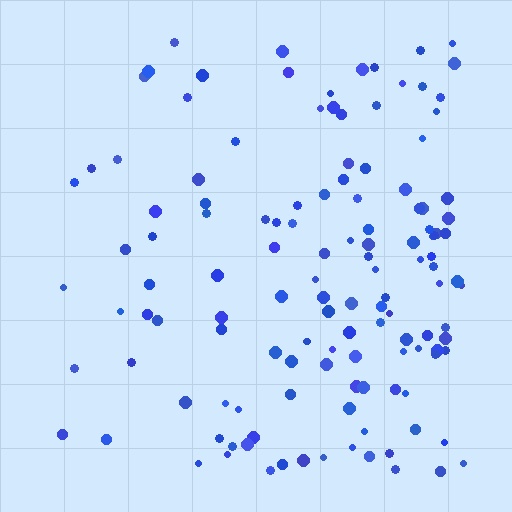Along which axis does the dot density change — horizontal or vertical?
Horizontal.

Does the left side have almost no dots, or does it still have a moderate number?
Still a moderate number, just noticeably fewer than the right.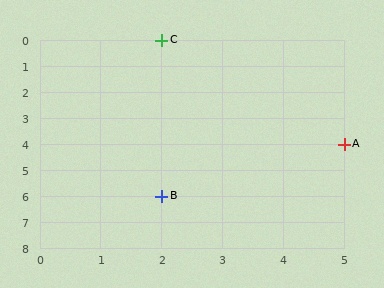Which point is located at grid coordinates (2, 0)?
Point C is at (2, 0).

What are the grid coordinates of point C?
Point C is at grid coordinates (2, 0).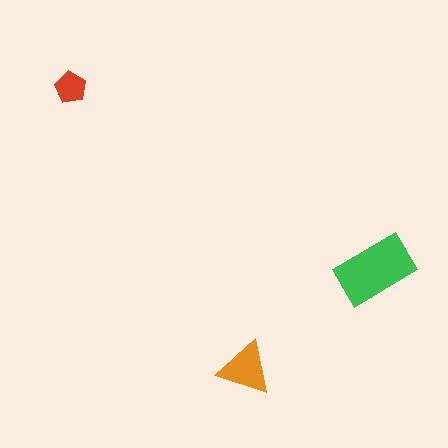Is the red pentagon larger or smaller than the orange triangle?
Smaller.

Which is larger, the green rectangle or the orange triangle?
The green rectangle.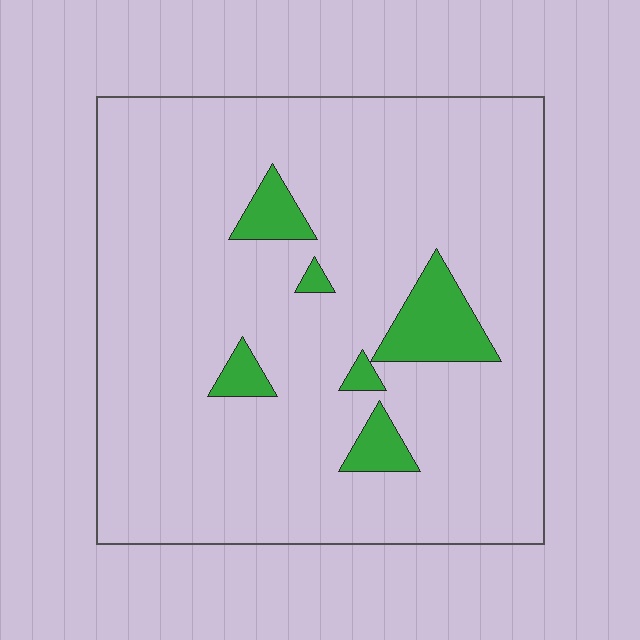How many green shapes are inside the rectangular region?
6.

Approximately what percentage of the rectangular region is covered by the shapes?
Approximately 10%.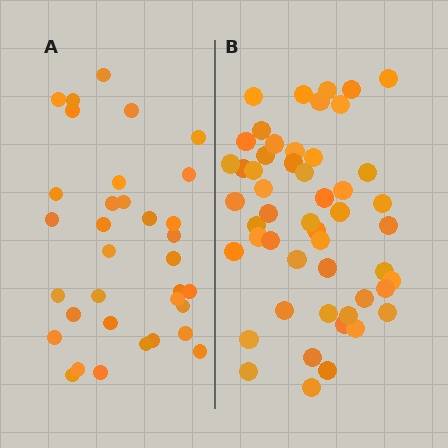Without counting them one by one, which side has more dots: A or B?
Region B (the right region) has more dots.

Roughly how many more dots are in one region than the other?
Region B has approximately 15 more dots than region A.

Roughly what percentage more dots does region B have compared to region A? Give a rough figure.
About 50% more.